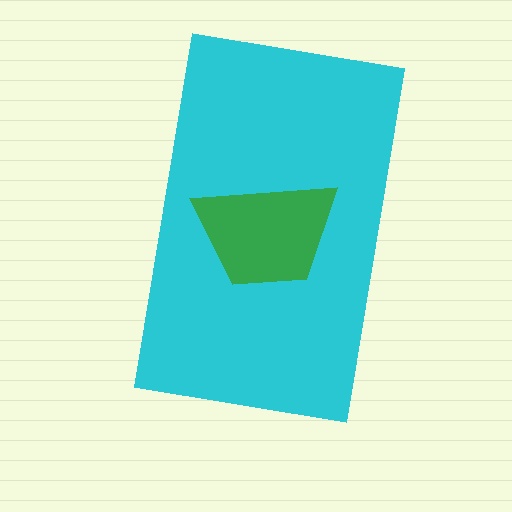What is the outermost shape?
The cyan rectangle.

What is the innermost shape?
The green trapezoid.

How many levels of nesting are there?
2.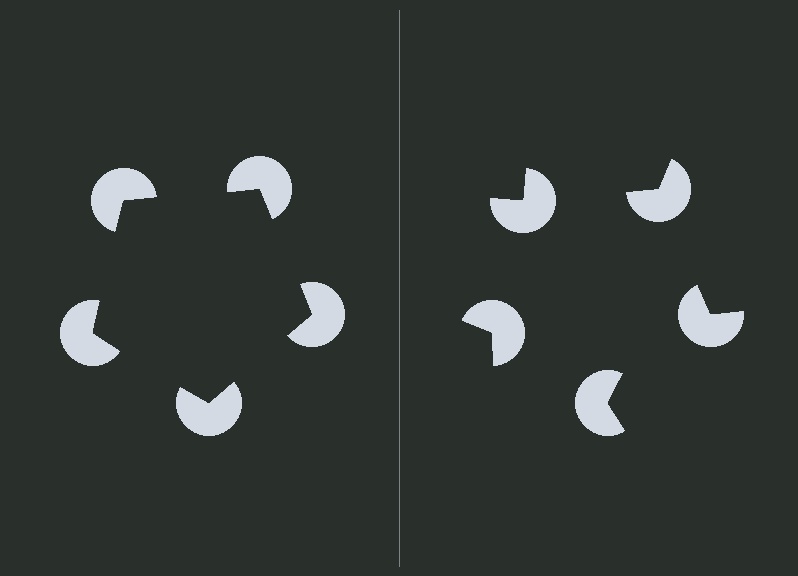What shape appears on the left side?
An illusory pentagon.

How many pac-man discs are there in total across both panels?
10 — 5 on each side.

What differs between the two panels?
The pac-man discs are positioned identically on both sides; only the wedge orientations differ. On the left they align to a pentagon; on the right they are misaligned.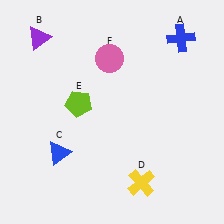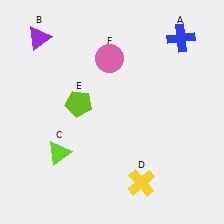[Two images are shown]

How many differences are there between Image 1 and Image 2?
There is 1 difference between the two images.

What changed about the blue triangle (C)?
In Image 1, C is blue. In Image 2, it changed to lime.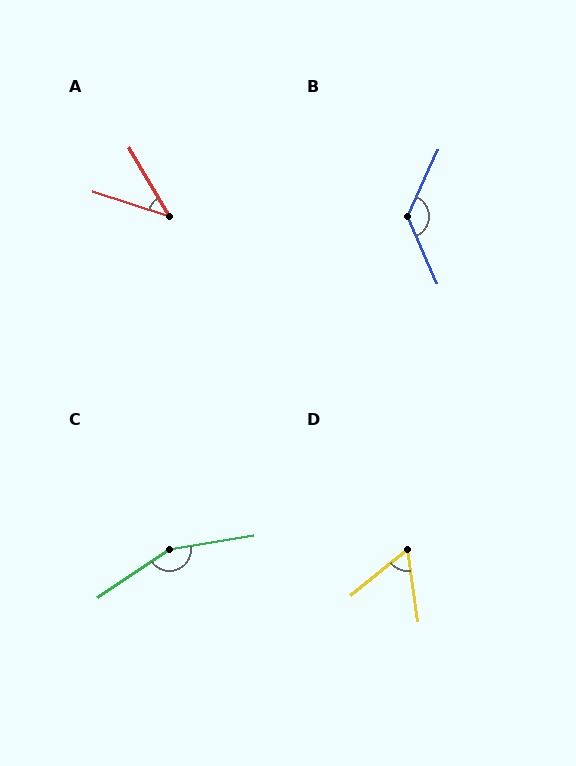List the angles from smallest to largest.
A (41°), D (59°), B (131°), C (156°).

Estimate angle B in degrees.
Approximately 131 degrees.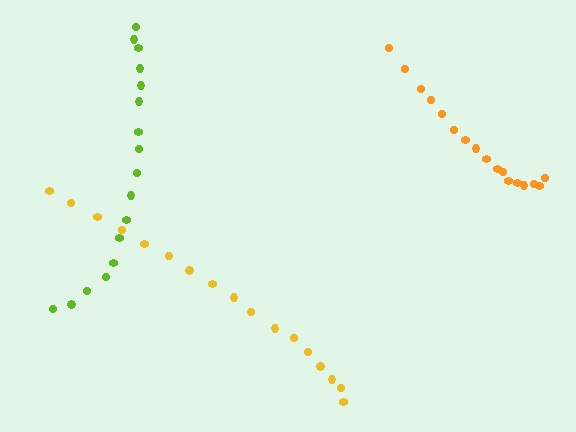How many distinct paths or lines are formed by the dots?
There are 3 distinct paths.